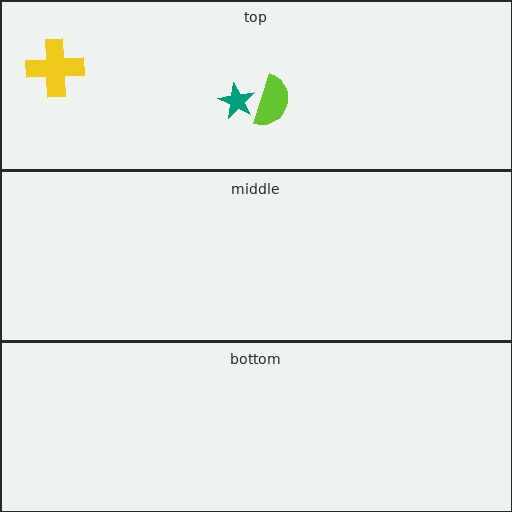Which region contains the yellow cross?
The top region.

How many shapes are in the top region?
3.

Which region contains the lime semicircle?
The top region.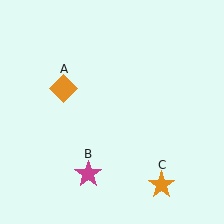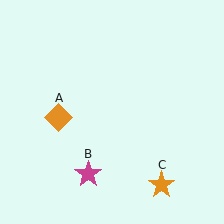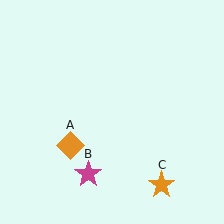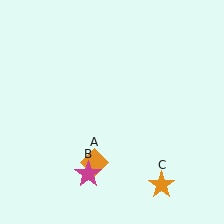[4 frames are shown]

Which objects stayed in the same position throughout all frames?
Magenta star (object B) and orange star (object C) remained stationary.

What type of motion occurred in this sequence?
The orange diamond (object A) rotated counterclockwise around the center of the scene.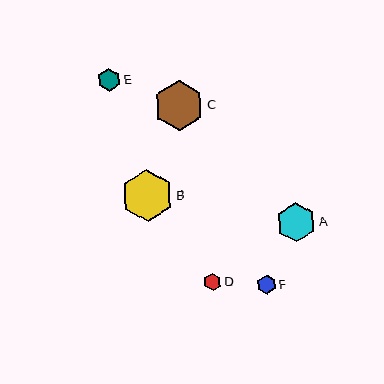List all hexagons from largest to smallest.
From largest to smallest: B, C, A, E, F, D.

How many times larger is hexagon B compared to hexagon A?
Hexagon B is approximately 1.3 times the size of hexagon A.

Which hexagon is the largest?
Hexagon B is the largest with a size of approximately 52 pixels.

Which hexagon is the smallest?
Hexagon D is the smallest with a size of approximately 17 pixels.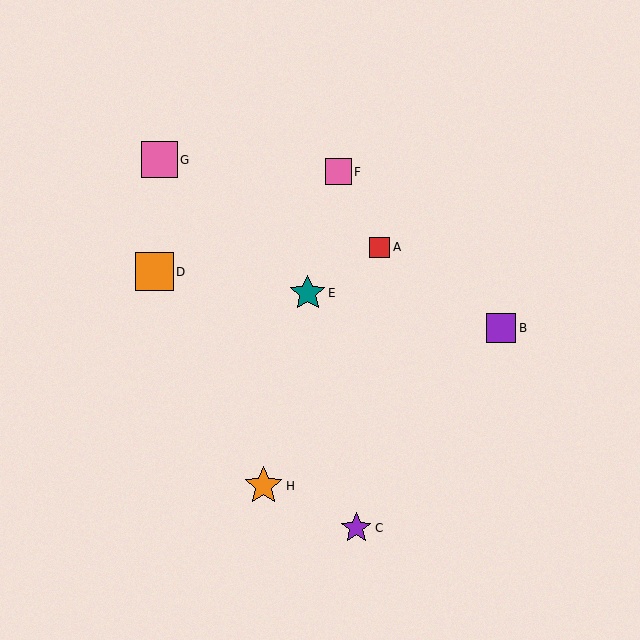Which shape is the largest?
The orange square (labeled D) is the largest.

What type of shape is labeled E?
Shape E is a teal star.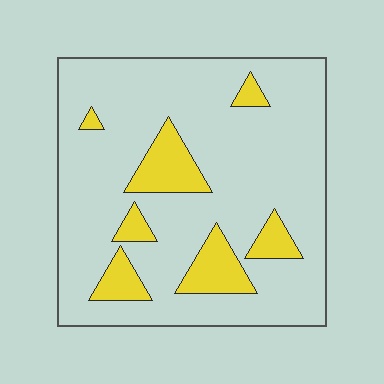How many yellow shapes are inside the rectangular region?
7.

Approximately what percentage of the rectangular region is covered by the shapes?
Approximately 15%.